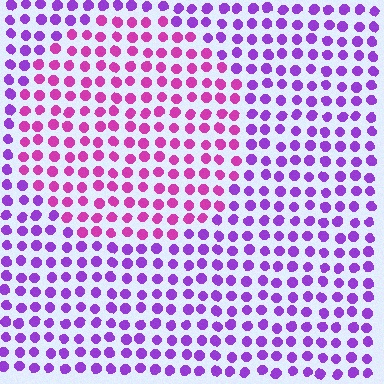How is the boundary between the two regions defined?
The boundary is defined purely by a slight shift in hue (about 37 degrees). Spacing, size, and orientation are identical on both sides.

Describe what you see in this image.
The image is filled with small purple elements in a uniform arrangement. A circle-shaped region is visible where the elements are tinted to a slightly different hue, forming a subtle color boundary.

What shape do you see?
I see a circle.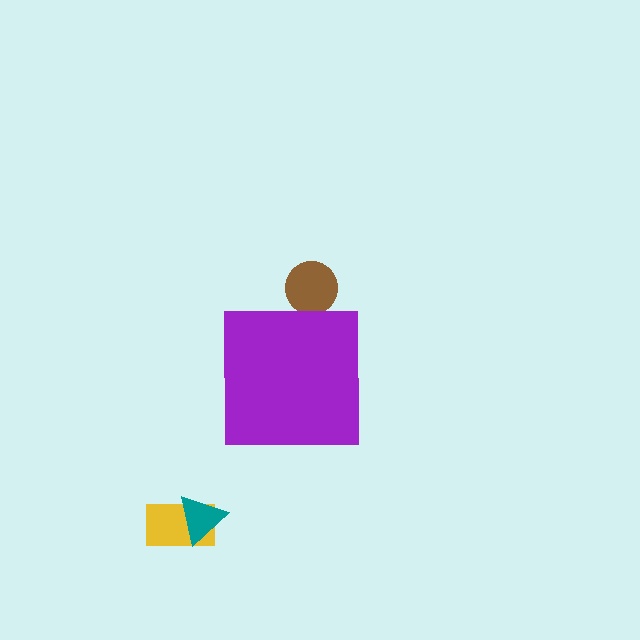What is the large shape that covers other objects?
A purple square.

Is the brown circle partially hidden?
Yes, the brown circle is partially hidden behind the purple square.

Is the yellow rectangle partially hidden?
No, the yellow rectangle is fully visible.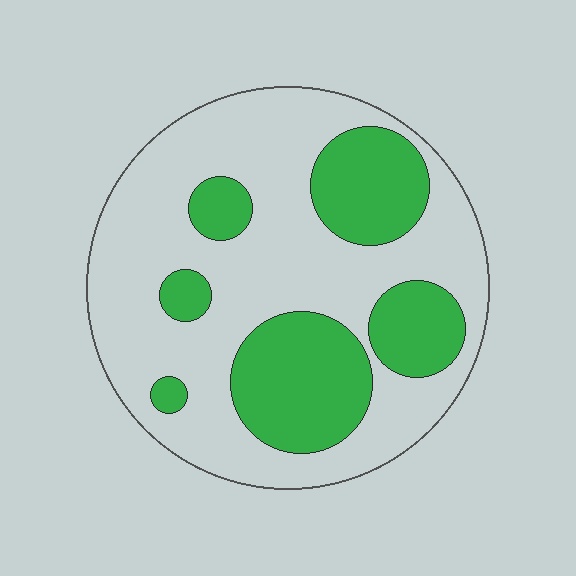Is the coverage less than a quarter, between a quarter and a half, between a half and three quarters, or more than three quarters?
Between a quarter and a half.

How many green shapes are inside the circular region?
6.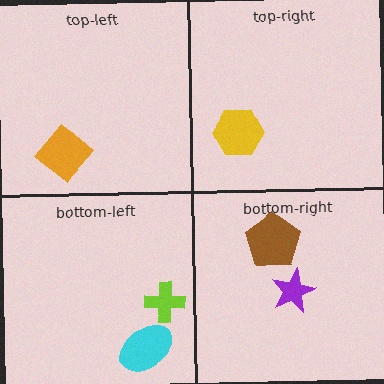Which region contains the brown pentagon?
The bottom-right region.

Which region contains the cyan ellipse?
The bottom-left region.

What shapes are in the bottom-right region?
The brown pentagon, the purple star.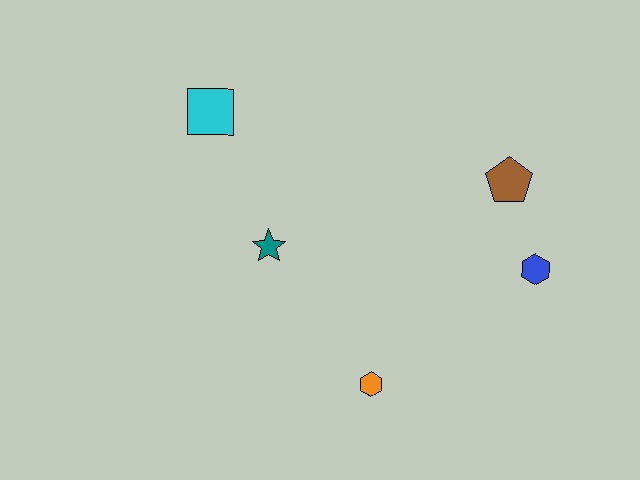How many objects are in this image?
There are 5 objects.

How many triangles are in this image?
There are no triangles.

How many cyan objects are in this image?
There is 1 cyan object.